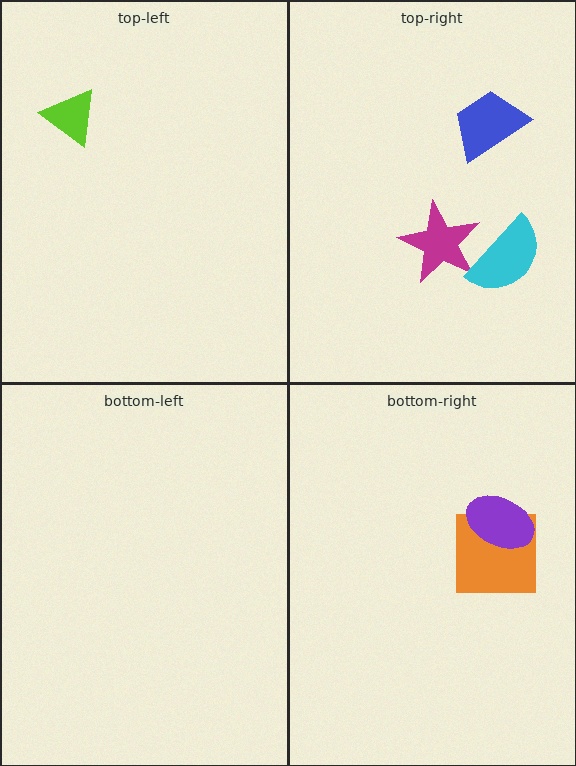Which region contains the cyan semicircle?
The top-right region.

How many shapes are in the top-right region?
3.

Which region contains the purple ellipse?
The bottom-right region.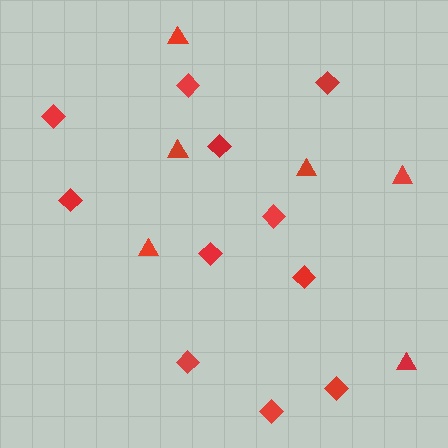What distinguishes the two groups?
There are 2 groups: one group of triangles (6) and one group of diamonds (11).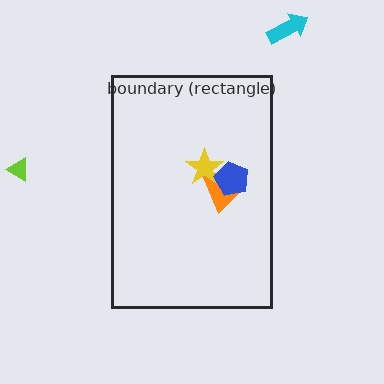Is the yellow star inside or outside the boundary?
Inside.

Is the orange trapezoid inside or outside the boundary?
Inside.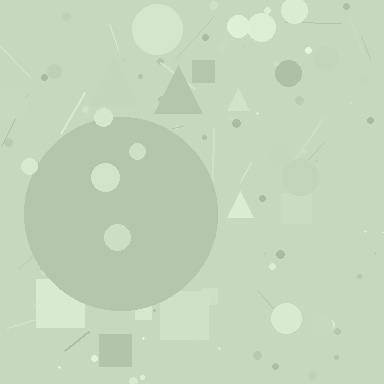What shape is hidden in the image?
A circle is hidden in the image.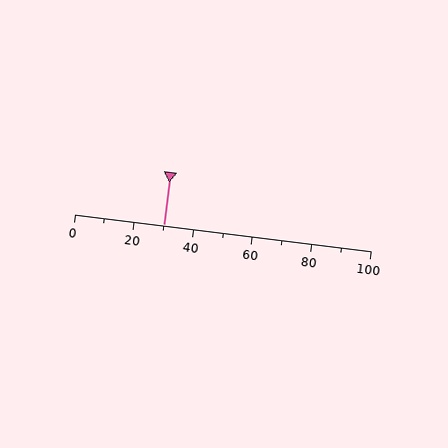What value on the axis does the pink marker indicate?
The marker indicates approximately 30.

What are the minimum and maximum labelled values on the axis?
The axis runs from 0 to 100.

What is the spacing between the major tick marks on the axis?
The major ticks are spaced 20 apart.